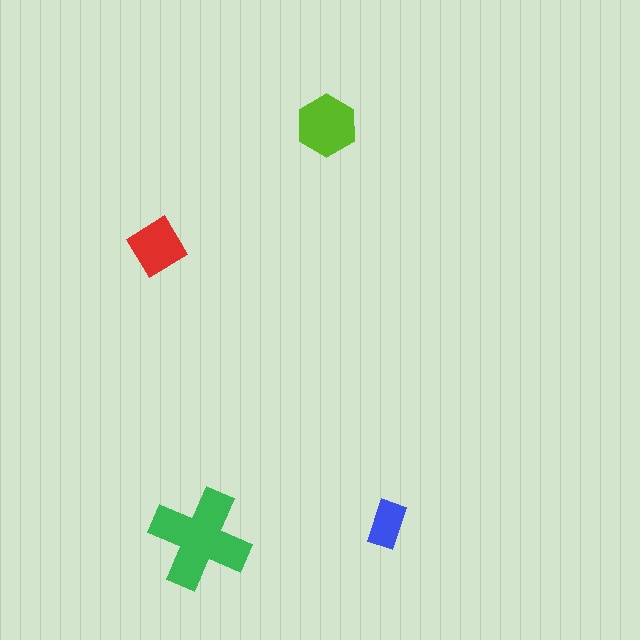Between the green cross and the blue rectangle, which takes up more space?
The green cross.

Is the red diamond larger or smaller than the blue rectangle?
Larger.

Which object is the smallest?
The blue rectangle.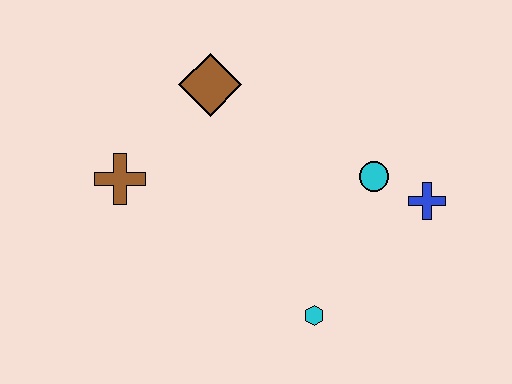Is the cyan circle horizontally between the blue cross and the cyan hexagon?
Yes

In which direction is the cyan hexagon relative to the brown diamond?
The cyan hexagon is below the brown diamond.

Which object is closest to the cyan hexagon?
The cyan circle is closest to the cyan hexagon.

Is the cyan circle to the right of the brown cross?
Yes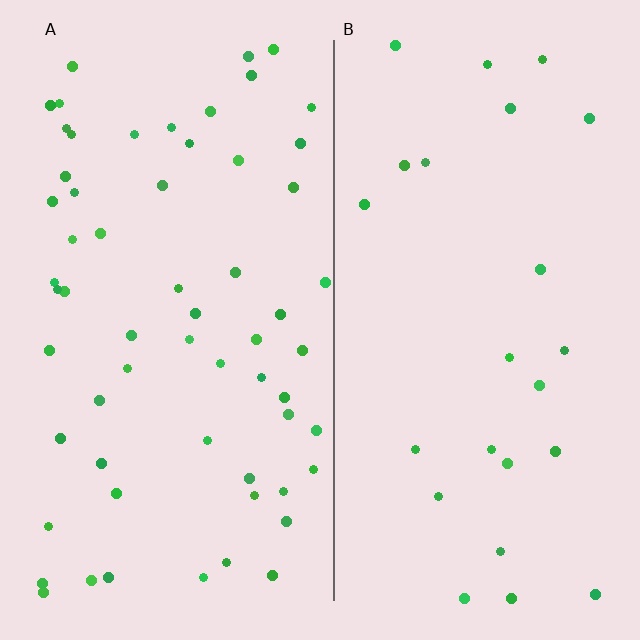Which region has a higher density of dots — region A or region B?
A (the left).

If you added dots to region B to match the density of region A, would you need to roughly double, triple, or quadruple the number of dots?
Approximately triple.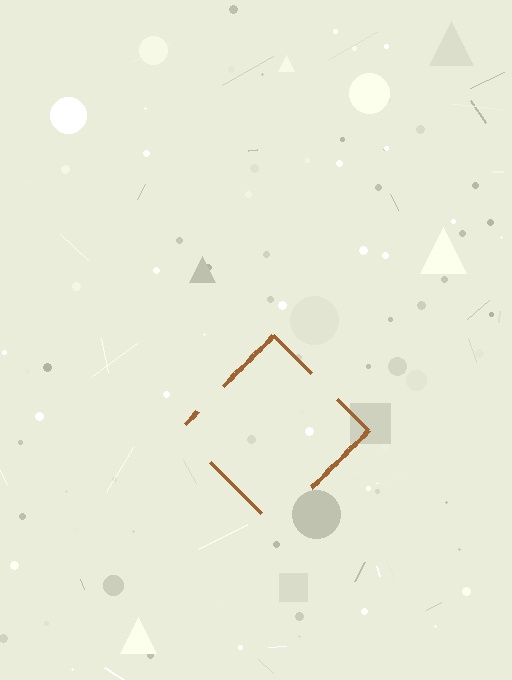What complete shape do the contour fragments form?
The contour fragments form a diamond.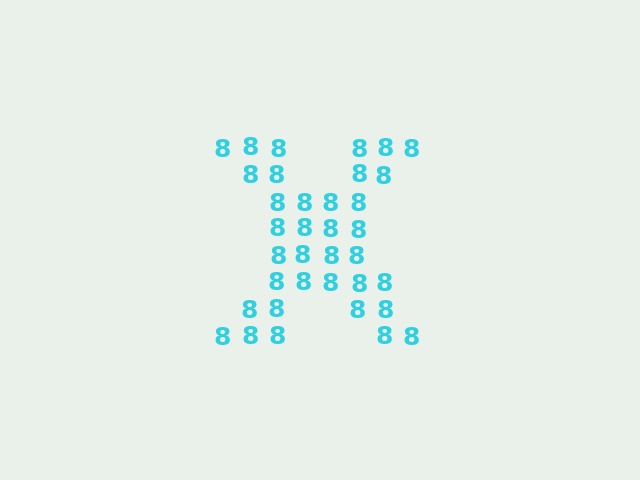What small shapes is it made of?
It is made of small digit 8's.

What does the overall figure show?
The overall figure shows the letter X.